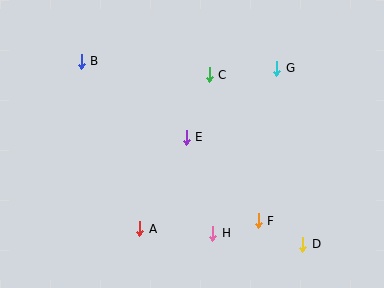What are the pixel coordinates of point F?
Point F is at (258, 221).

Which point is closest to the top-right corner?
Point G is closest to the top-right corner.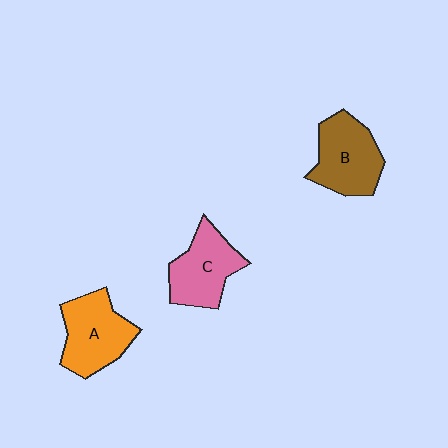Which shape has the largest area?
Shape A (orange).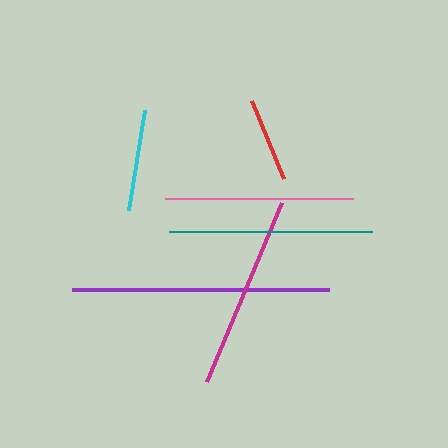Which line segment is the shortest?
The red line is the shortest at approximately 84 pixels.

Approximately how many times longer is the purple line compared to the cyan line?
The purple line is approximately 2.6 times the length of the cyan line.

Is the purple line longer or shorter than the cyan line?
The purple line is longer than the cyan line.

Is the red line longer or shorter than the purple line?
The purple line is longer than the red line.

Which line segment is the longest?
The purple line is the longest at approximately 257 pixels.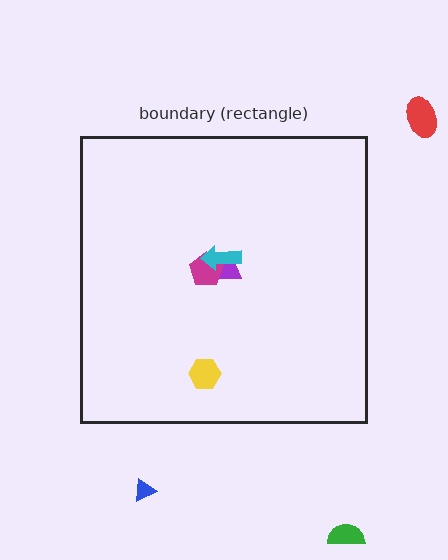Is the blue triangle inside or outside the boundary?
Outside.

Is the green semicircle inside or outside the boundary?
Outside.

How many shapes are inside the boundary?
4 inside, 3 outside.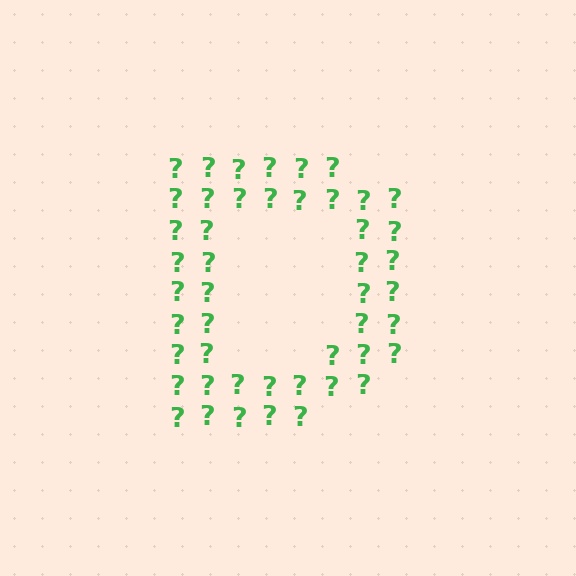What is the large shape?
The large shape is the letter D.